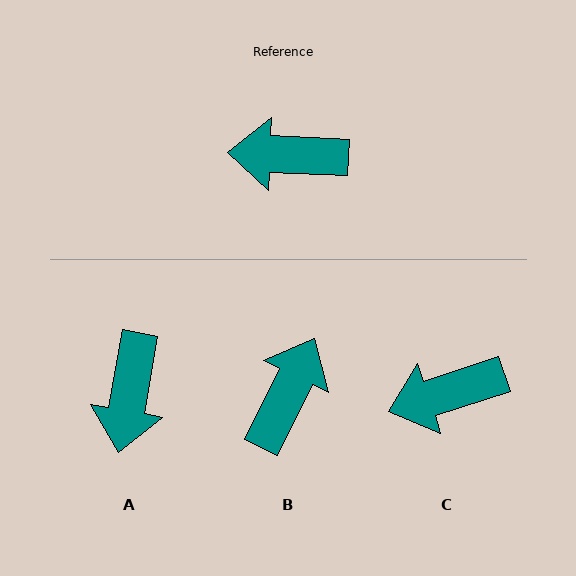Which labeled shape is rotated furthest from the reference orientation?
B, about 114 degrees away.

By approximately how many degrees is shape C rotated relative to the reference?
Approximately 21 degrees counter-clockwise.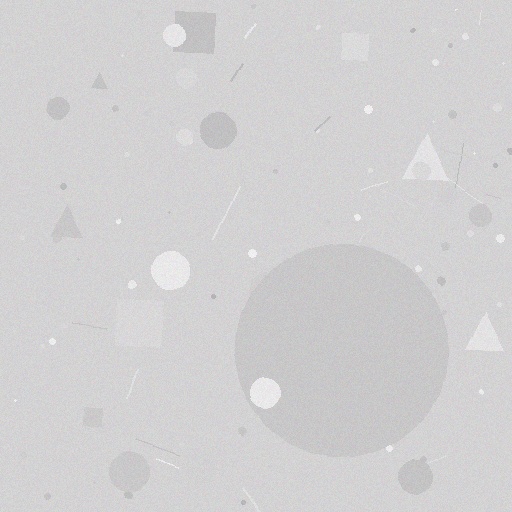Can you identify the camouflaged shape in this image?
The camouflaged shape is a circle.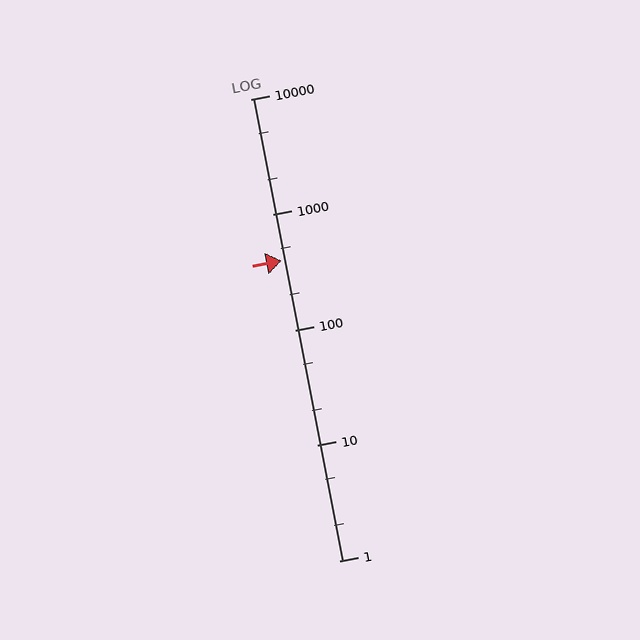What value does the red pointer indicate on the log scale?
The pointer indicates approximately 400.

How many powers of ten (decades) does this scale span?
The scale spans 4 decades, from 1 to 10000.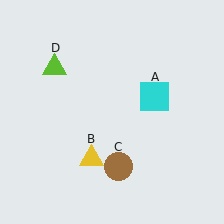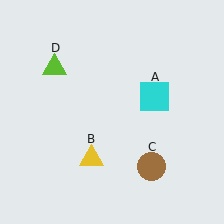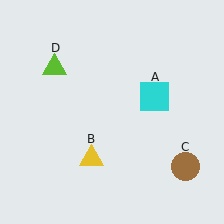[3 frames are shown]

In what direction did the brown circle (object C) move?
The brown circle (object C) moved right.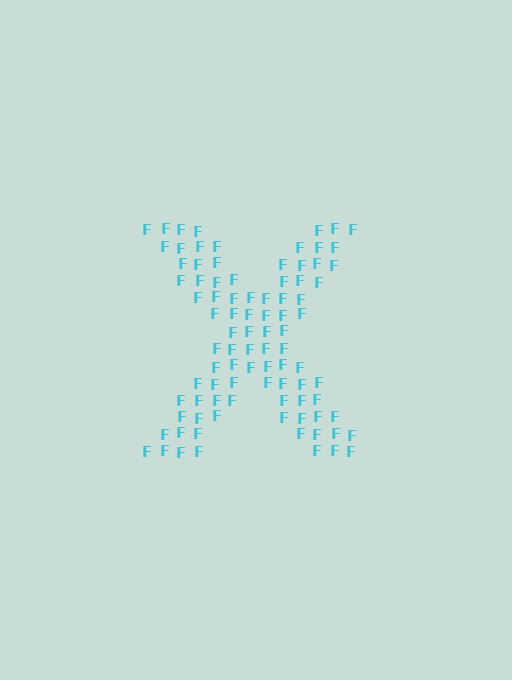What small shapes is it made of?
It is made of small letter F's.